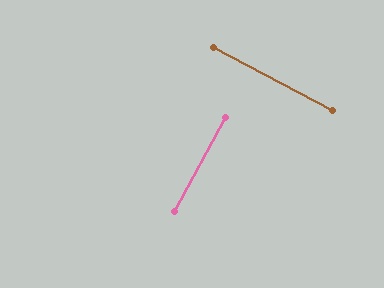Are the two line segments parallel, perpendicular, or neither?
Perpendicular — they meet at approximately 89°.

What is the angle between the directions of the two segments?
Approximately 89 degrees.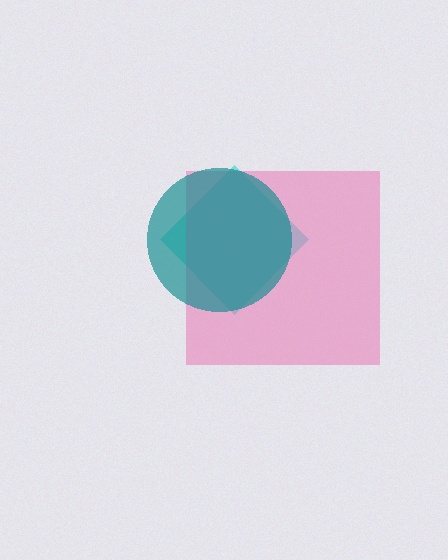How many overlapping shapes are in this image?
There are 3 overlapping shapes in the image.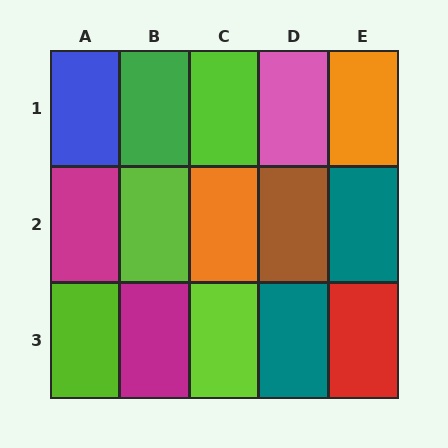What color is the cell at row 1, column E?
Orange.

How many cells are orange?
2 cells are orange.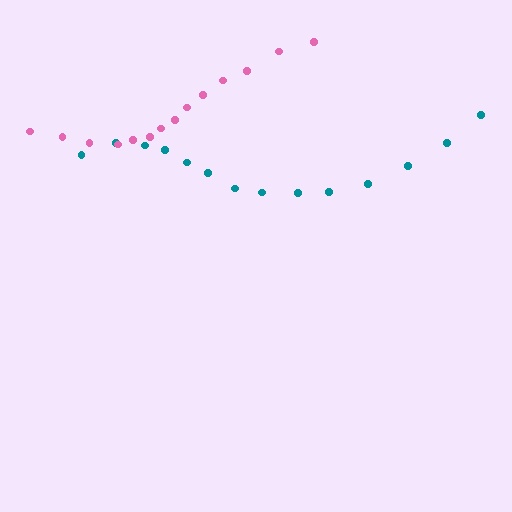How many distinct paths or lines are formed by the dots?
There are 2 distinct paths.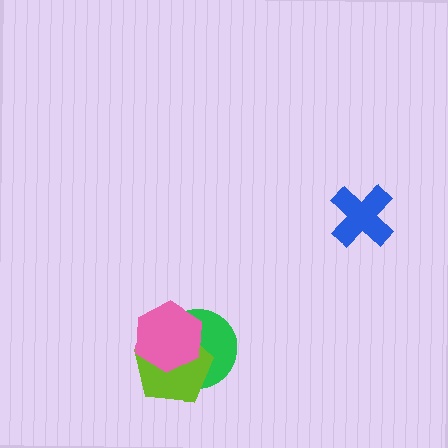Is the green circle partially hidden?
Yes, it is partially covered by another shape.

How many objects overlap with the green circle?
2 objects overlap with the green circle.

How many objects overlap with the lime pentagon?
2 objects overlap with the lime pentagon.